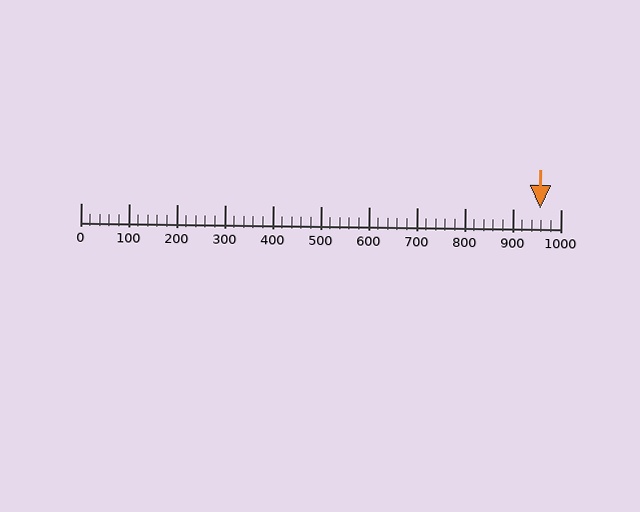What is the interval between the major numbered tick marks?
The major tick marks are spaced 100 units apart.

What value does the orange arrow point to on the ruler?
The orange arrow points to approximately 958.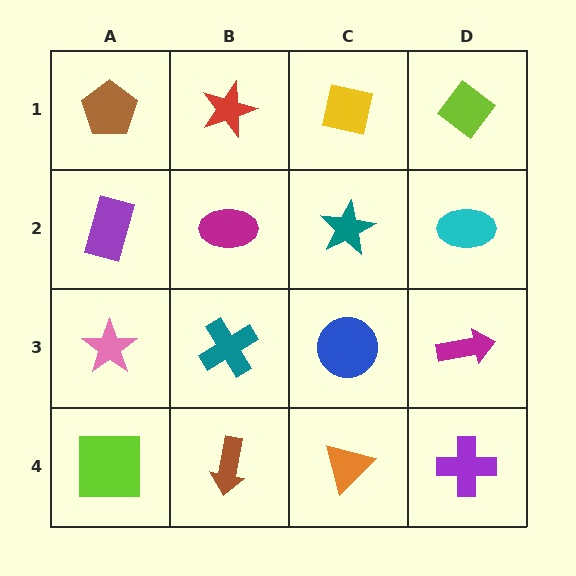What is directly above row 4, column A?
A pink star.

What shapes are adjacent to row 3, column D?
A cyan ellipse (row 2, column D), a purple cross (row 4, column D), a blue circle (row 3, column C).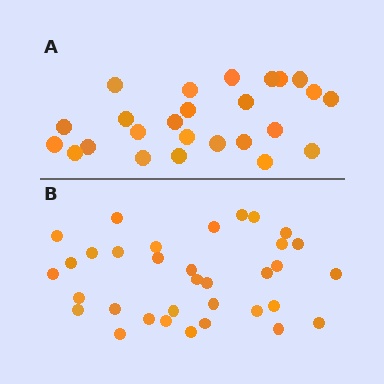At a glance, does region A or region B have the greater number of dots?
Region B (the bottom region) has more dots.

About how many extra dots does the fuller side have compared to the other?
Region B has roughly 8 or so more dots than region A.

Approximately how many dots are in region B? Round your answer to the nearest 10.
About 30 dots. (The exact count is 34, which rounds to 30.)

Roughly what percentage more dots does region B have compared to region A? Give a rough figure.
About 35% more.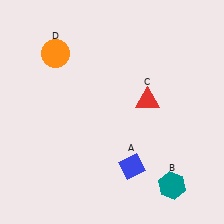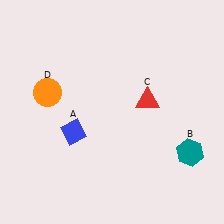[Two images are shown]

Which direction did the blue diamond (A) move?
The blue diamond (A) moved left.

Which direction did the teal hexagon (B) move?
The teal hexagon (B) moved up.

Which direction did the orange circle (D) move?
The orange circle (D) moved down.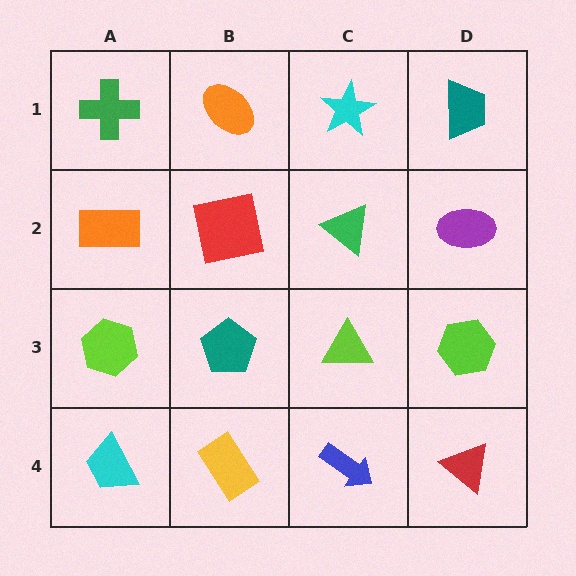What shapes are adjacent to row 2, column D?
A teal trapezoid (row 1, column D), a lime hexagon (row 3, column D), a green triangle (row 2, column C).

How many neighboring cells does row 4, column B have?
3.